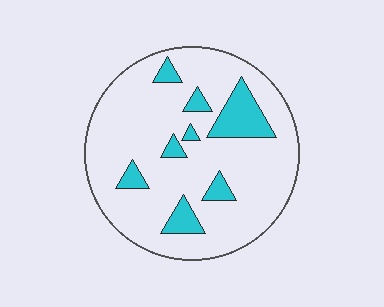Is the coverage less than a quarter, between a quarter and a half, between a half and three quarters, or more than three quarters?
Less than a quarter.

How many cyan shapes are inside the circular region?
8.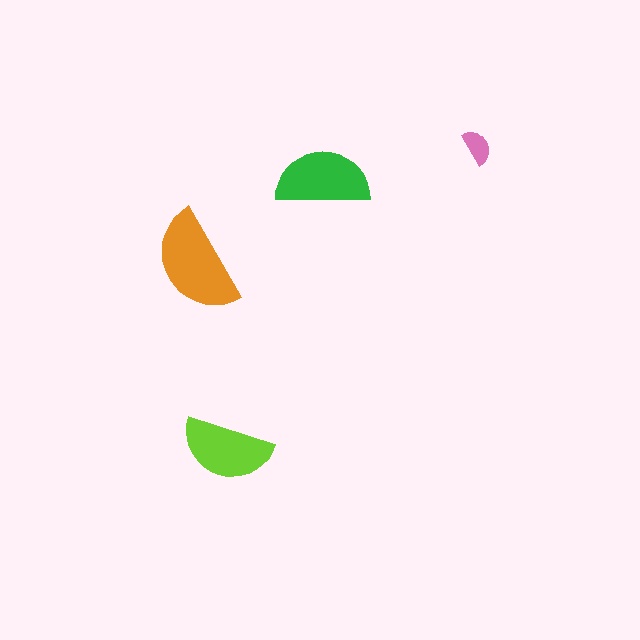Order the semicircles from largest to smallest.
the orange one, the green one, the lime one, the pink one.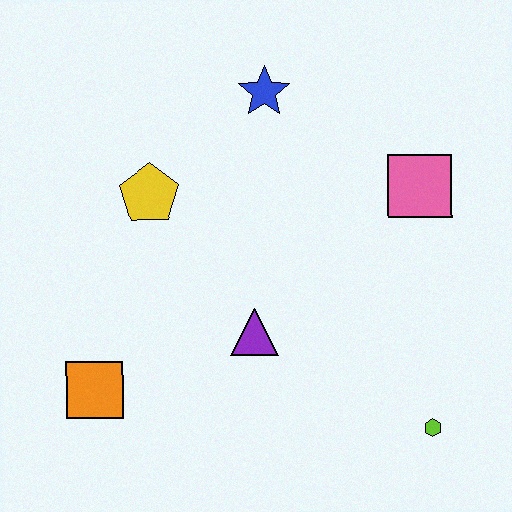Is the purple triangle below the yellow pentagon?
Yes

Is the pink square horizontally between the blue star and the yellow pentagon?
No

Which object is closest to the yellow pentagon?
The blue star is closest to the yellow pentagon.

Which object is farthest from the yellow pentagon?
The lime hexagon is farthest from the yellow pentagon.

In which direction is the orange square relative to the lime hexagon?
The orange square is to the left of the lime hexagon.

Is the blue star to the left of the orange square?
No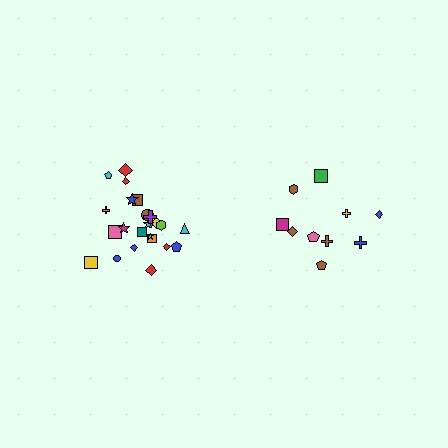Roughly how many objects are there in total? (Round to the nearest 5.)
Roughly 35 objects in total.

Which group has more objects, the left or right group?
The left group.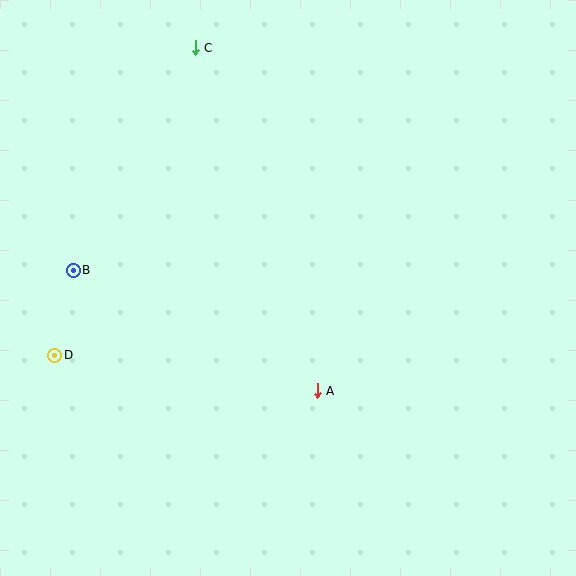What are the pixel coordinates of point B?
Point B is at (73, 270).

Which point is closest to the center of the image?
Point A at (317, 391) is closest to the center.